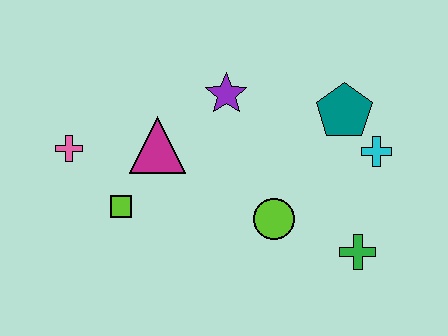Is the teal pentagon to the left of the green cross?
Yes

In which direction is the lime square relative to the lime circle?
The lime square is to the left of the lime circle.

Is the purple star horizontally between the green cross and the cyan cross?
No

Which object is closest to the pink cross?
The lime square is closest to the pink cross.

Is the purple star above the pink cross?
Yes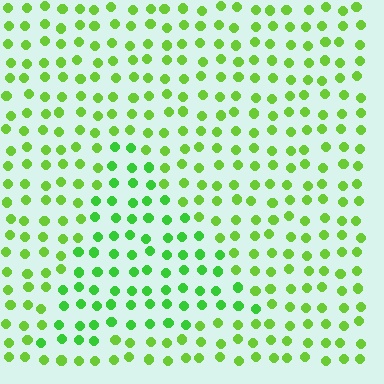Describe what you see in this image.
The image is filled with small lime elements in a uniform arrangement. A triangle-shaped region is visible where the elements are tinted to a slightly different hue, forming a subtle color boundary.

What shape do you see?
I see a triangle.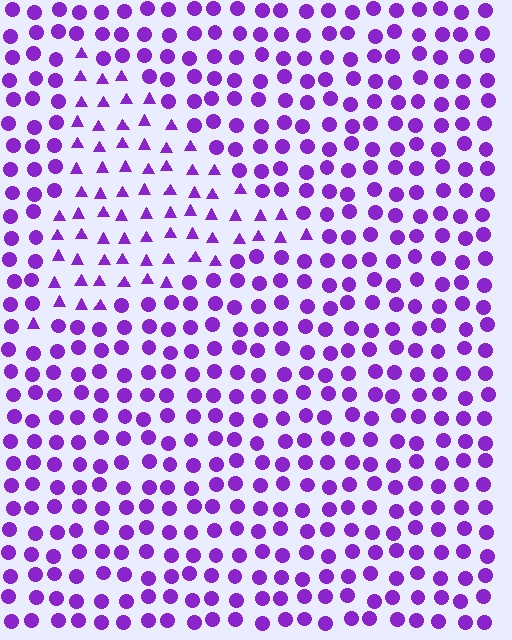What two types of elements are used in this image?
The image uses triangles inside the triangle region and circles outside it.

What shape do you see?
I see a triangle.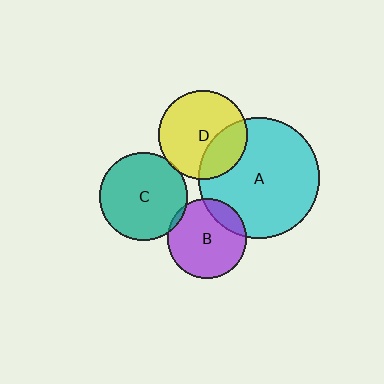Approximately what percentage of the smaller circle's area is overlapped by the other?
Approximately 15%.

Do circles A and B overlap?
Yes.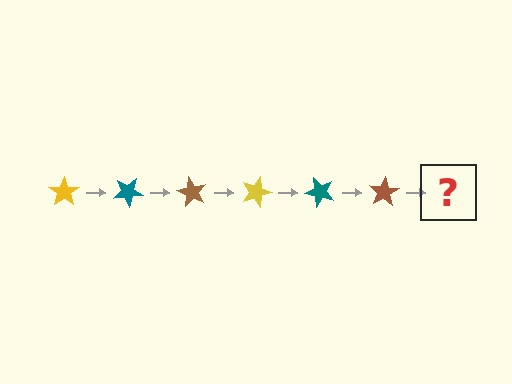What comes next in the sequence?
The next element should be a yellow star, rotated 180 degrees from the start.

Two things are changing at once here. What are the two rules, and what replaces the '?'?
The two rules are that it rotates 30 degrees each step and the color cycles through yellow, teal, and brown. The '?' should be a yellow star, rotated 180 degrees from the start.